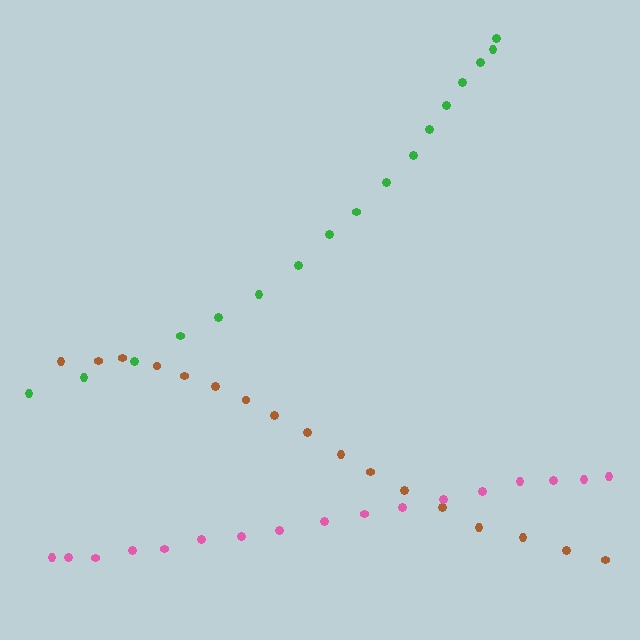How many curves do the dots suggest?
There are 3 distinct paths.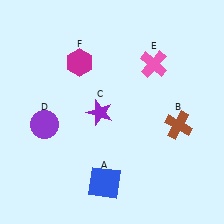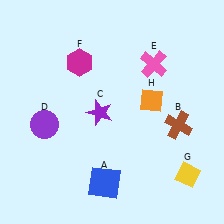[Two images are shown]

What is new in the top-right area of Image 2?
An orange diamond (H) was added in the top-right area of Image 2.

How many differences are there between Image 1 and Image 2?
There are 2 differences between the two images.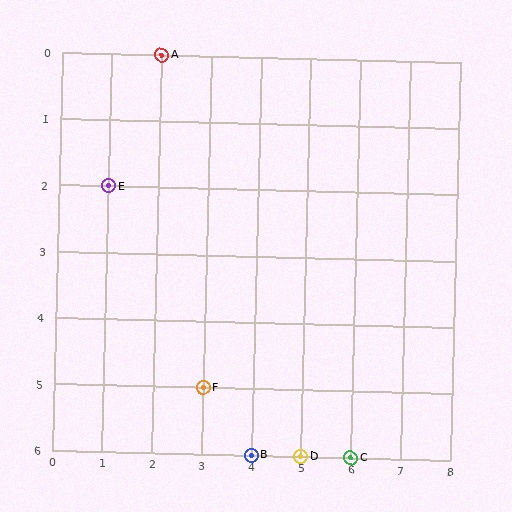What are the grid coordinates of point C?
Point C is at grid coordinates (6, 6).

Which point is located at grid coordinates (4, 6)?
Point B is at (4, 6).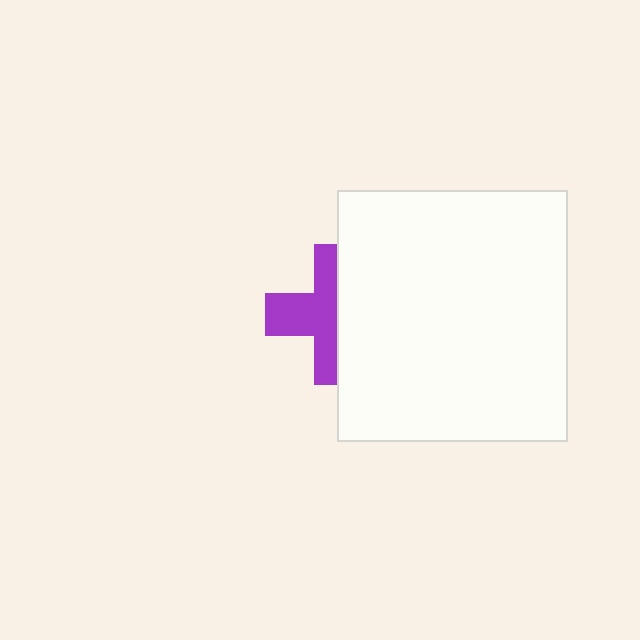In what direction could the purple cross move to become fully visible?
The purple cross could move left. That would shift it out from behind the white rectangle entirely.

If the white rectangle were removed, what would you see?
You would see the complete purple cross.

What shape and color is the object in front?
The object in front is a white rectangle.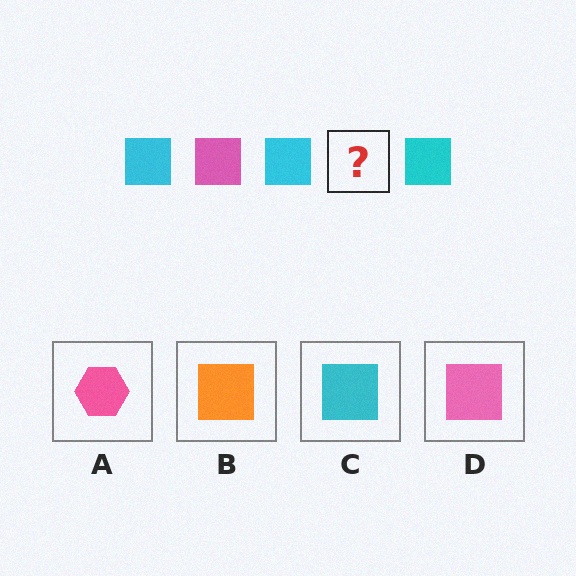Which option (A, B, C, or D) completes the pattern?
D.